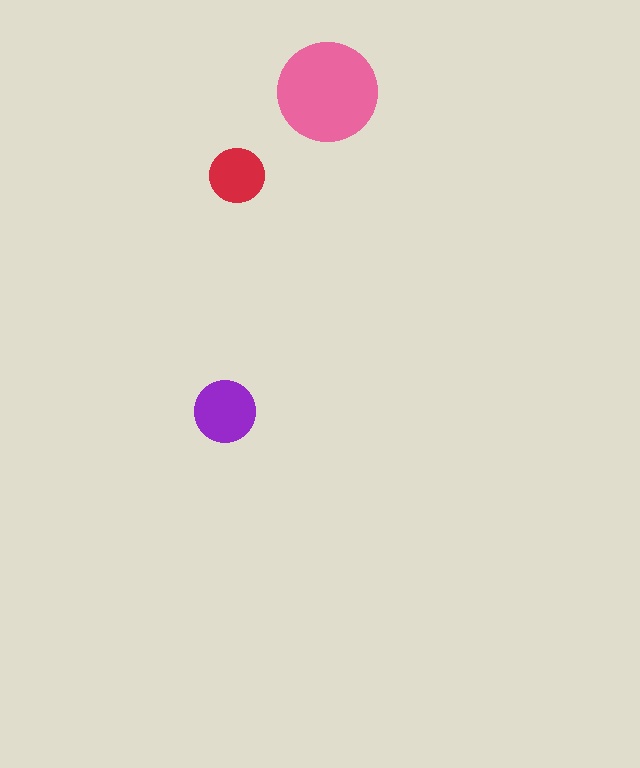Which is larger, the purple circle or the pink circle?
The pink one.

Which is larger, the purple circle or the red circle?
The purple one.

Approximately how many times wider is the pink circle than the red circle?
About 2 times wider.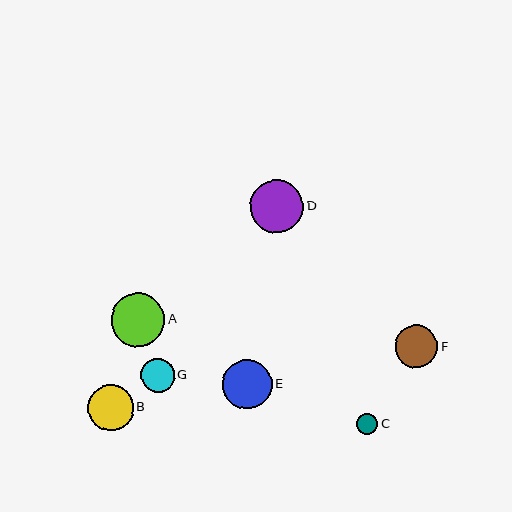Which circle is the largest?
Circle A is the largest with a size of approximately 53 pixels.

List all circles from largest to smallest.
From largest to smallest: A, D, E, B, F, G, C.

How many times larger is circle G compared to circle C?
Circle G is approximately 1.6 times the size of circle C.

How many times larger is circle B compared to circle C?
Circle B is approximately 2.1 times the size of circle C.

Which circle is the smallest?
Circle C is the smallest with a size of approximately 22 pixels.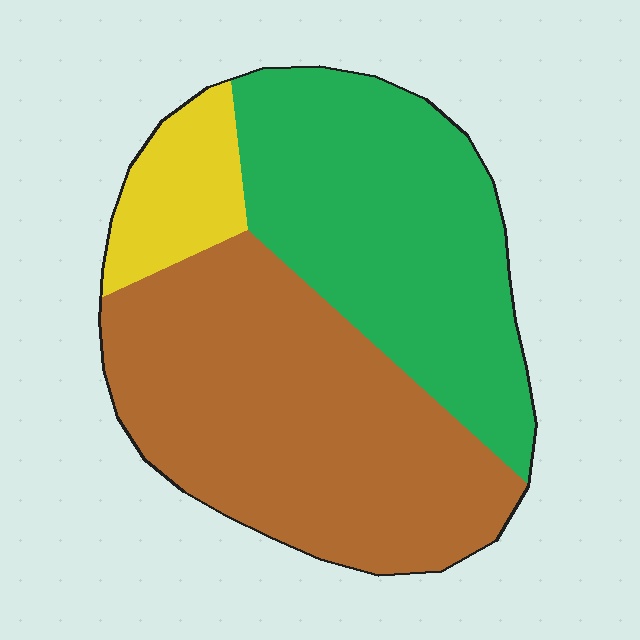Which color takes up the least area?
Yellow, at roughly 10%.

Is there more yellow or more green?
Green.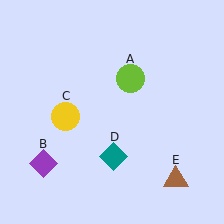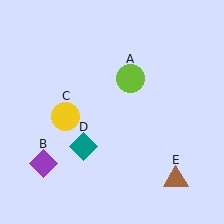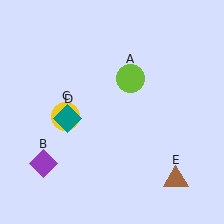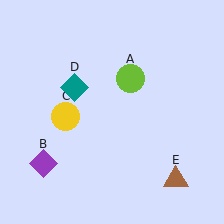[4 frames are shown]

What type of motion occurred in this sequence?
The teal diamond (object D) rotated clockwise around the center of the scene.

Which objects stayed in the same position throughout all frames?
Lime circle (object A) and purple diamond (object B) and yellow circle (object C) and brown triangle (object E) remained stationary.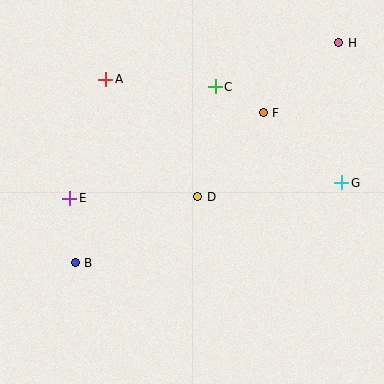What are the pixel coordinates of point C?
Point C is at (215, 87).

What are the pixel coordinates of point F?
Point F is at (263, 113).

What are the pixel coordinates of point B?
Point B is at (75, 263).